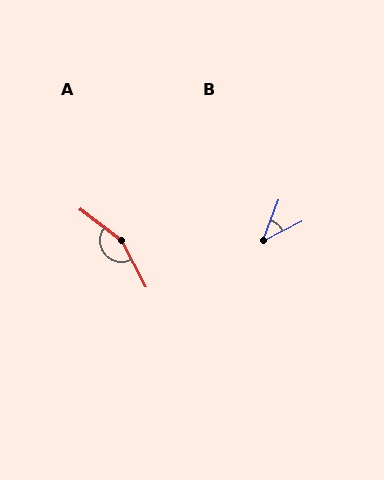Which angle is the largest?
A, at approximately 155 degrees.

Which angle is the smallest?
B, at approximately 43 degrees.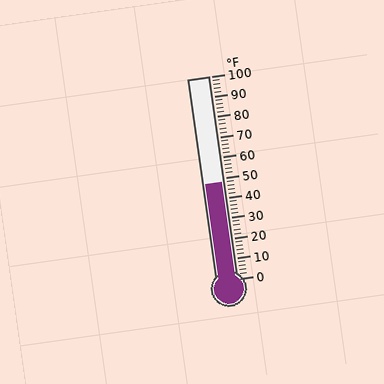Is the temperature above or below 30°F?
The temperature is above 30°F.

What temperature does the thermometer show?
The thermometer shows approximately 48°F.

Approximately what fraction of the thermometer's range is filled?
The thermometer is filled to approximately 50% of its range.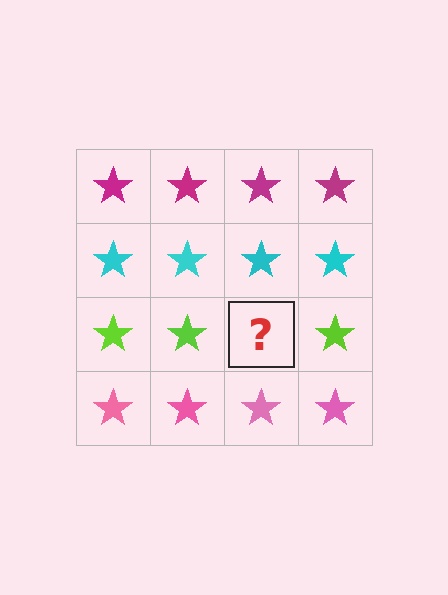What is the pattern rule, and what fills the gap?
The rule is that each row has a consistent color. The gap should be filled with a lime star.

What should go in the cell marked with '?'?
The missing cell should contain a lime star.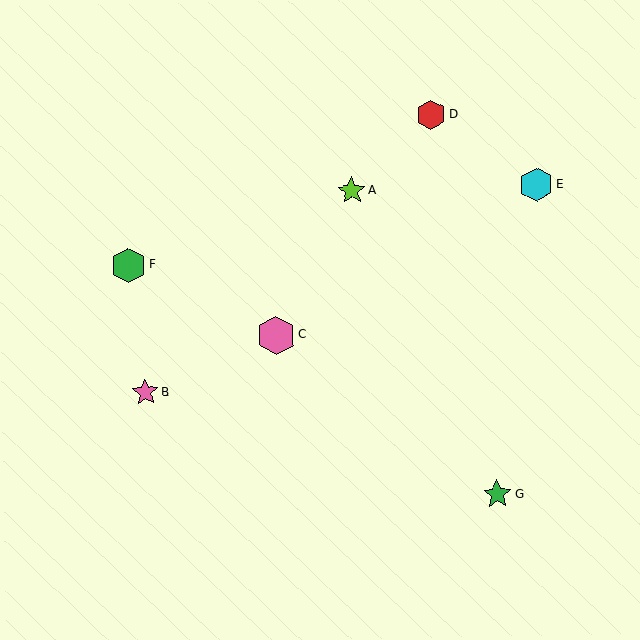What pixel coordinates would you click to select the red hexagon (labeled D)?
Click at (431, 115) to select the red hexagon D.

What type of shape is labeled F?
Shape F is a green hexagon.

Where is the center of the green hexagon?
The center of the green hexagon is at (128, 265).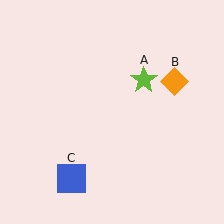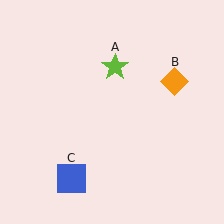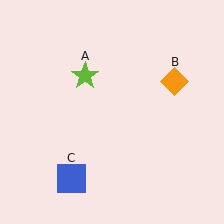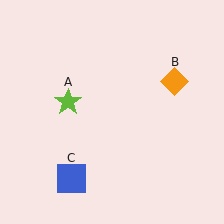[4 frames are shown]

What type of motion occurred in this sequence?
The lime star (object A) rotated counterclockwise around the center of the scene.